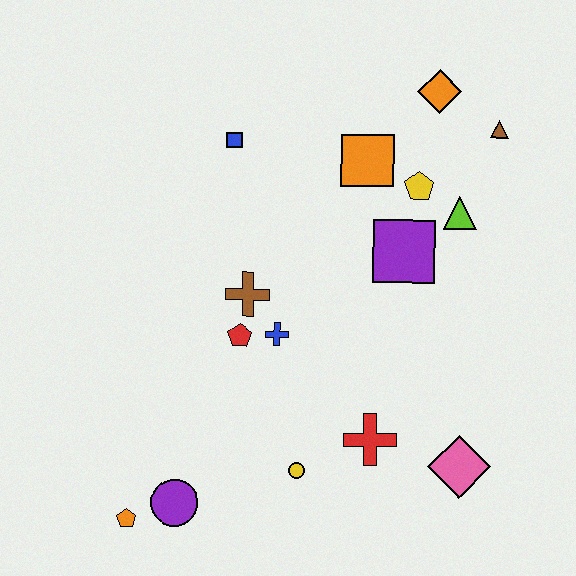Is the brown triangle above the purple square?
Yes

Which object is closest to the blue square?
The orange square is closest to the blue square.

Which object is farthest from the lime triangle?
The orange pentagon is farthest from the lime triangle.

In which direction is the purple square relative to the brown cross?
The purple square is to the right of the brown cross.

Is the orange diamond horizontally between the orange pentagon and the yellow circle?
No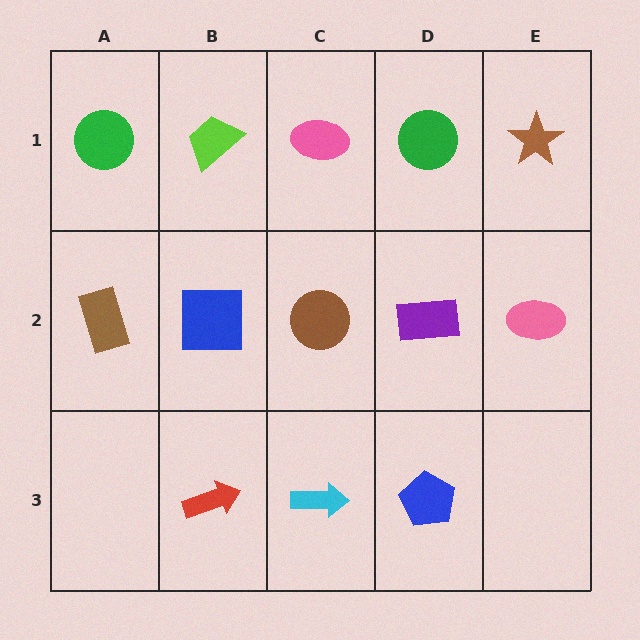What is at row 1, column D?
A green circle.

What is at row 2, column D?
A purple rectangle.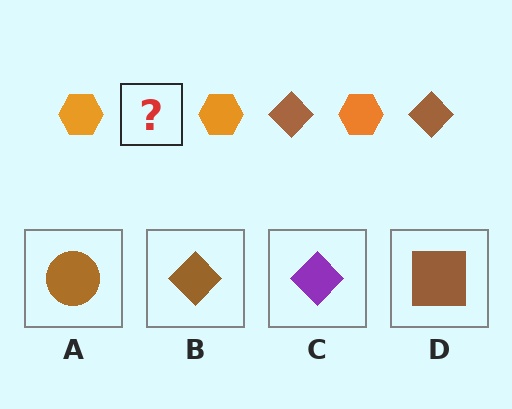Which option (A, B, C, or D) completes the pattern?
B.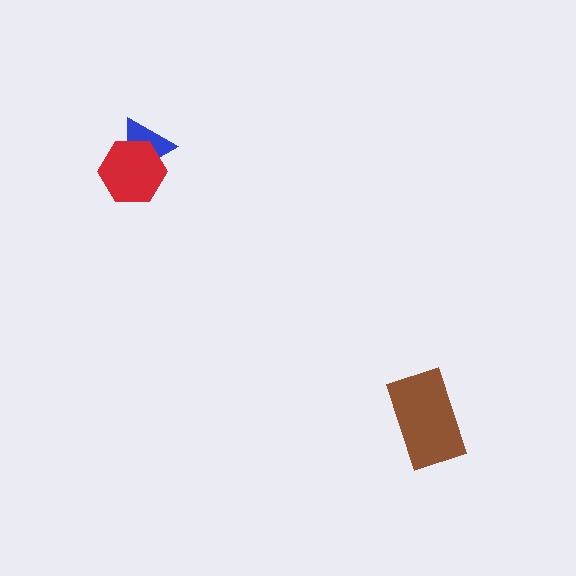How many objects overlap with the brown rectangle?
0 objects overlap with the brown rectangle.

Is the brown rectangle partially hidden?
No, no other shape covers it.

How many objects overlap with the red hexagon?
1 object overlaps with the red hexagon.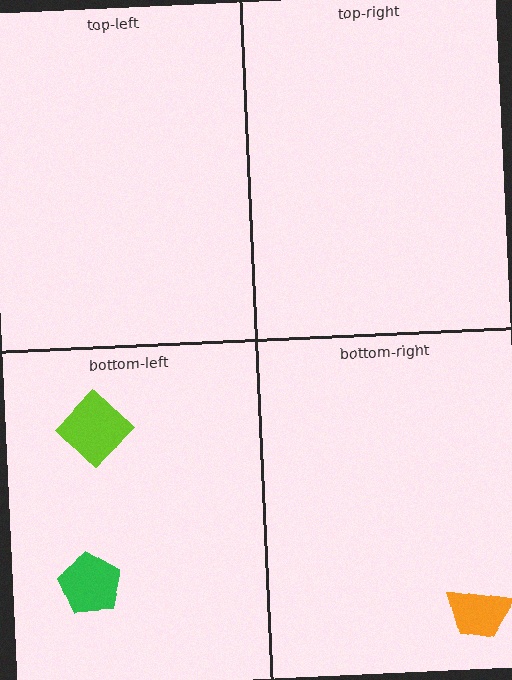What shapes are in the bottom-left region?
The lime diamond, the green pentagon.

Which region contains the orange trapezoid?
The bottom-right region.